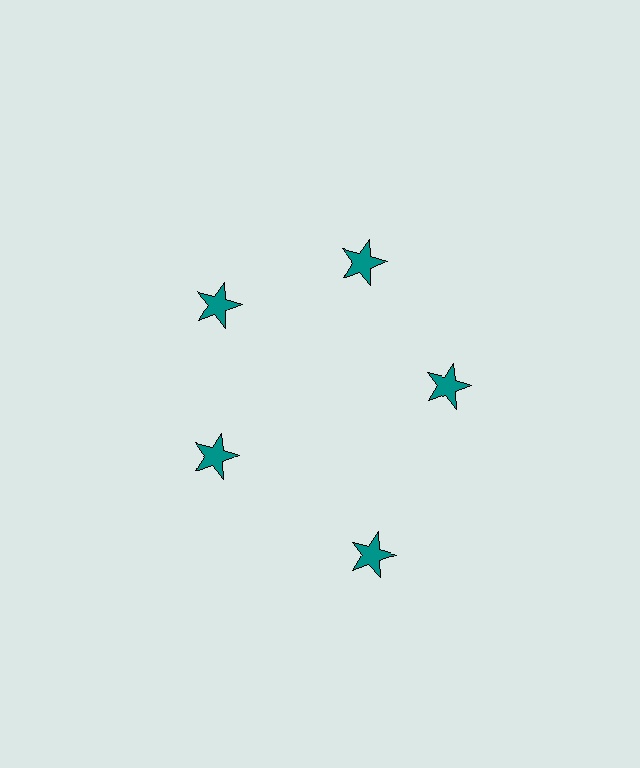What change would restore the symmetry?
The symmetry would be restored by moving it inward, back onto the ring so that all 5 stars sit at equal angles and equal distance from the center.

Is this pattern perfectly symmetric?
No. The 5 teal stars are arranged in a ring, but one element near the 5 o'clock position is pushed outward from the center, breaking the 5-fold rotational symmetry.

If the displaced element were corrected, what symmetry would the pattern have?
It would have 5-fold rotational symmetry — the pattern would map onto itself every 72 degrees.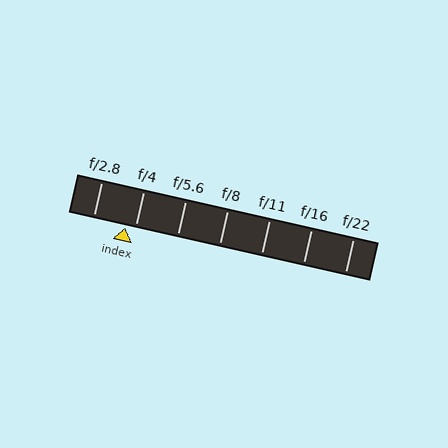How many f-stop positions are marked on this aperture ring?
There are 7 f-stop positions marked.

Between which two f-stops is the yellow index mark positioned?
The index mark is between f/2.8 and f/4.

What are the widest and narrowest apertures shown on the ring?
The widest aperture shown is f/2.8 and the narrowest is f/22.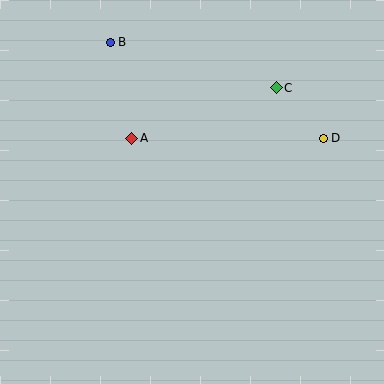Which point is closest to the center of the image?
Point A at (132, 138) is closest to the center.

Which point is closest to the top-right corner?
Point C is closest to the top-right corner.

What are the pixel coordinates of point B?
Point B is at (110, 42).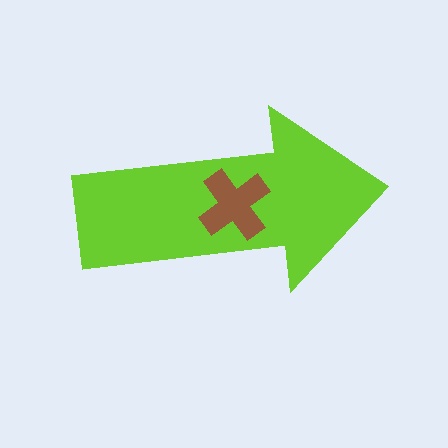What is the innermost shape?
The brown cross.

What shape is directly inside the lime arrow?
The brown cross.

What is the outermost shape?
The lime arrow.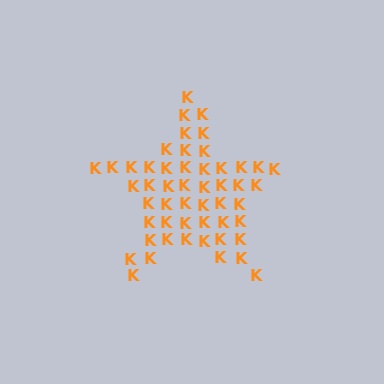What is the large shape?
The large shape is a star.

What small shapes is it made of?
It is made of small letter K's.